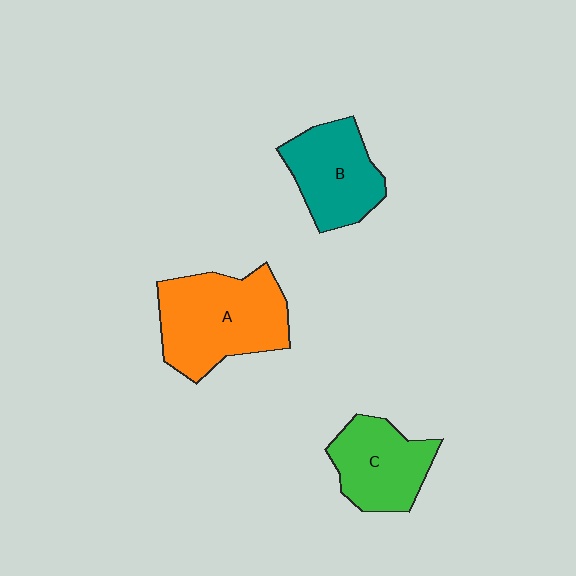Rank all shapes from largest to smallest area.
From largest to smallest: A (orange), B (teal), C (green).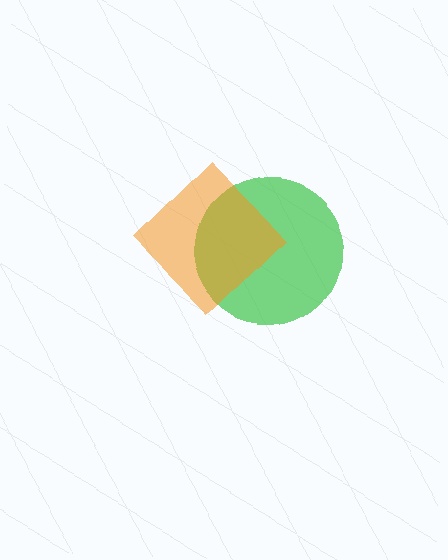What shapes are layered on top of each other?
The layered shapes are: a green circle, an orange diamond.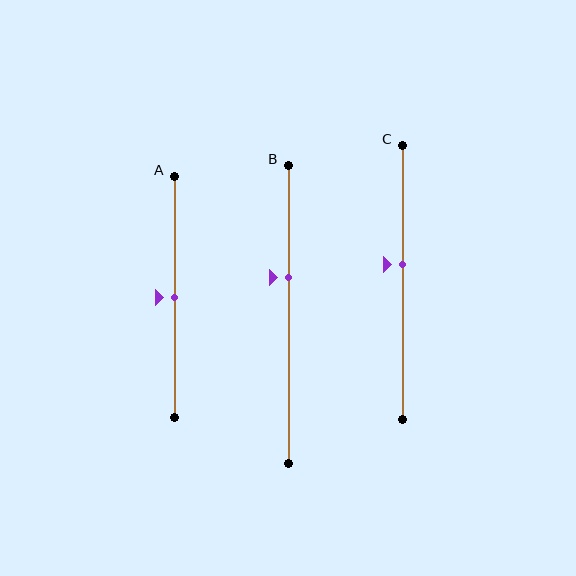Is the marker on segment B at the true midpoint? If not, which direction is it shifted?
No, the marker on segment B is shifted upward by about 13% of the segment length.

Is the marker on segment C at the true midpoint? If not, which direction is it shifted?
No, the marker on segment C is shifted upward by about 7% of the segment length.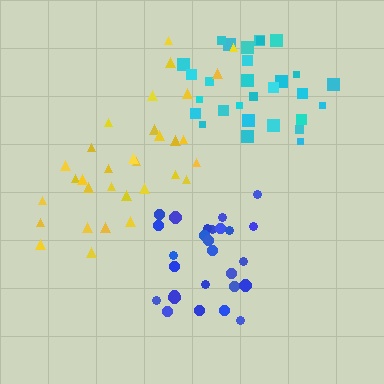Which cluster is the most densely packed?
Blue.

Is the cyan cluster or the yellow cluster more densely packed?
Cyan.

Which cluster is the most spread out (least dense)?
Yellow.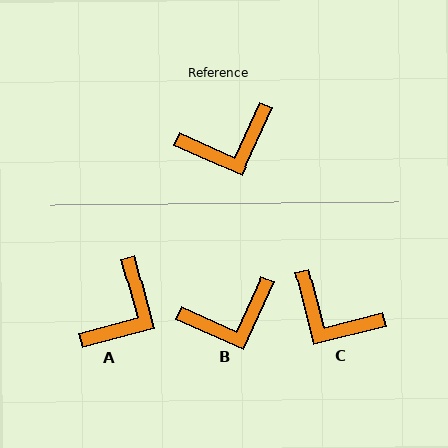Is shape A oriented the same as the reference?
No, it is off by about 39 degrees.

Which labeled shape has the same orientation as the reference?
B.